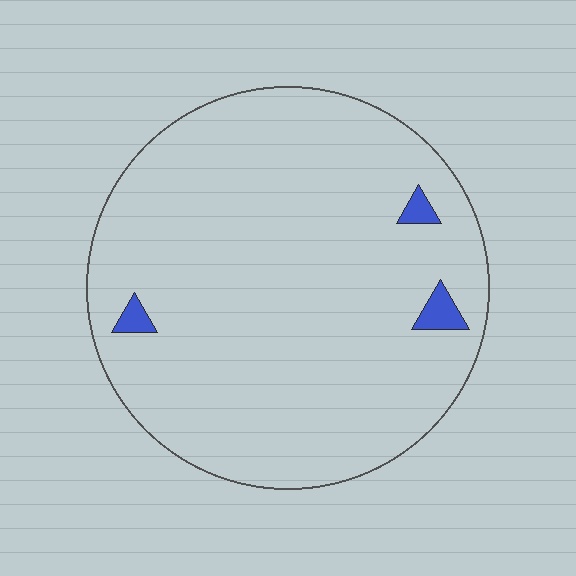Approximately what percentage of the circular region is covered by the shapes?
Approximately 5%.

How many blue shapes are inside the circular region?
3.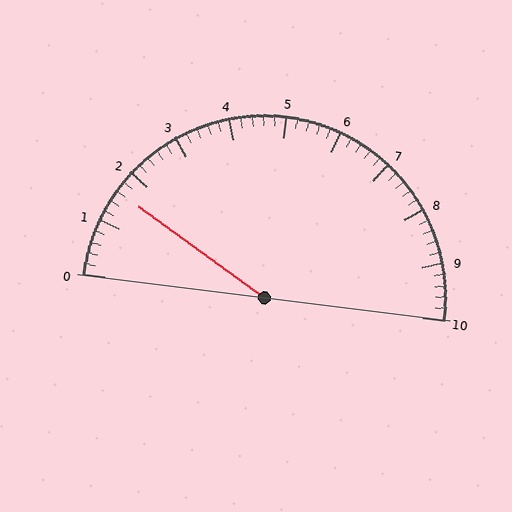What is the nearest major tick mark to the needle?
The nearest major tick mark is 2.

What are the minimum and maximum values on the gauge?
The gauge ranges from 0 to 10.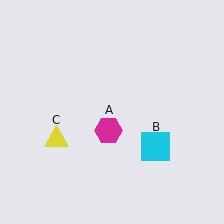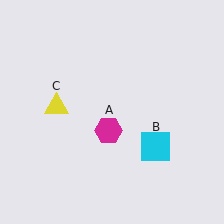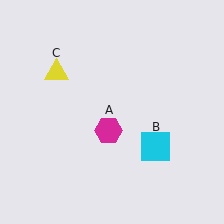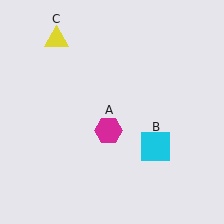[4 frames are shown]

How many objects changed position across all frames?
1 object changed position: yellow triangle (object C).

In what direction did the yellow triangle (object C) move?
The yellow triangle (object C) moved up.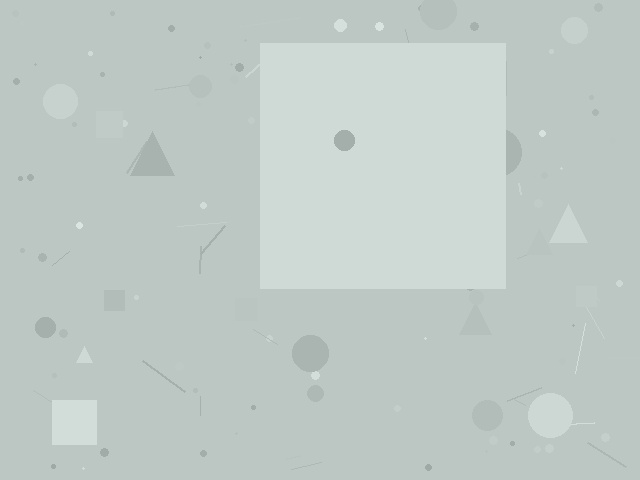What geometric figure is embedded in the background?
A square is embedded in the background.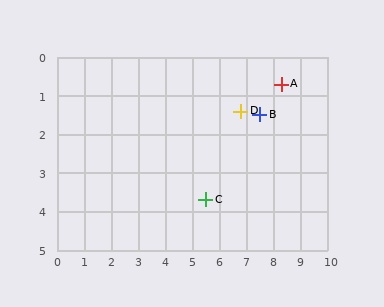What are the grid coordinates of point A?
Point A is at approximately (8.3, 0.7).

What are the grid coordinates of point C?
Point C is at approximately (5.5, 3.7).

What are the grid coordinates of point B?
Point B is at approximately (7.5, 1.5).